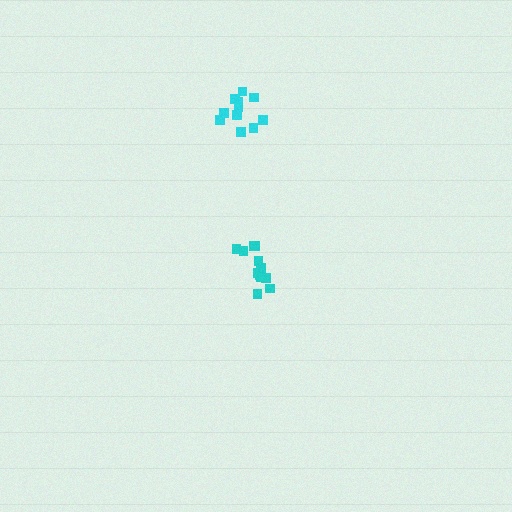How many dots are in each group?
Group 1: 12 dots, Group 2: 11 dots (23 total).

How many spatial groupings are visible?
There are 2 spatial groupings.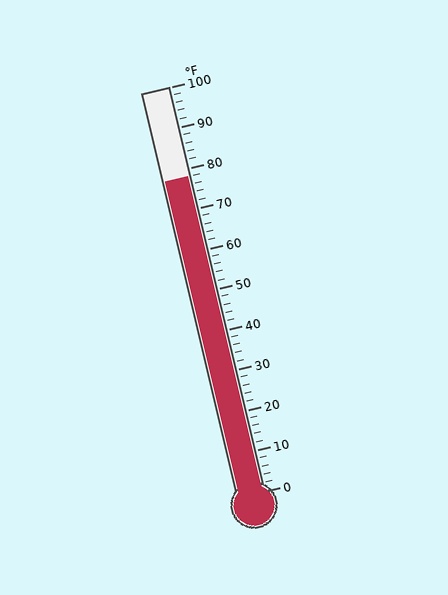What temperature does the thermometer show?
The thermometer shows approximately 78°F.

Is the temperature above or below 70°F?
The temperature is above 70°F.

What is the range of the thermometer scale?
The thermometer scale ranges from 0°F to 100°F.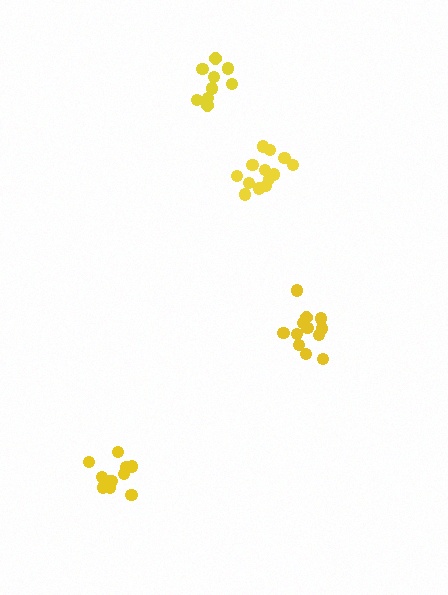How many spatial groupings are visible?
There are 4 spatial groupings.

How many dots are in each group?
Group 1: 13 dots, Group 2: 12 dots, Group 3: 12 dots, Group 4: 9 dots (46 total).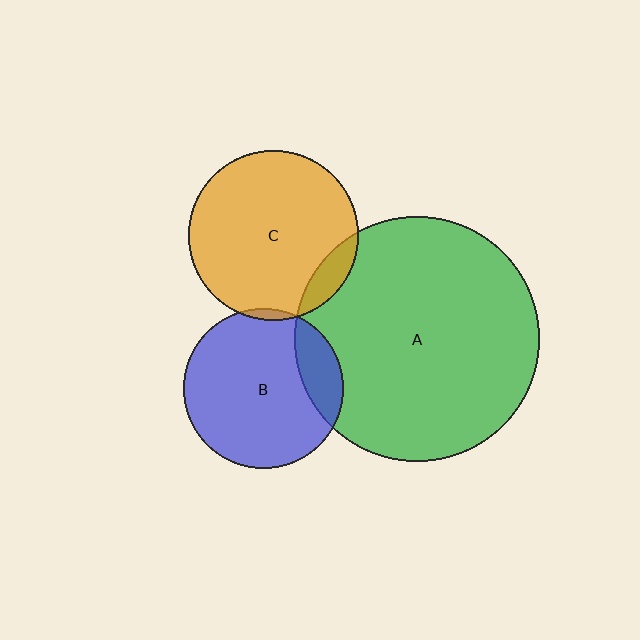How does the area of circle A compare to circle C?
Approximately 2.1 times.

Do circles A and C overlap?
Yes.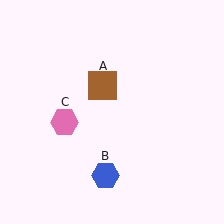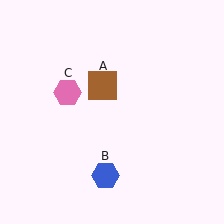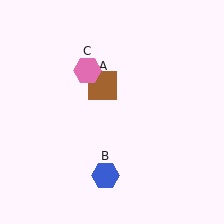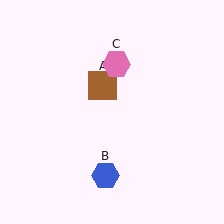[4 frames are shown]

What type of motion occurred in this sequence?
The pink hexagon (object C) rotated clockwise around the center of the scene.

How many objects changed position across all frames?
1 object changed position: pink hexagon (object C).